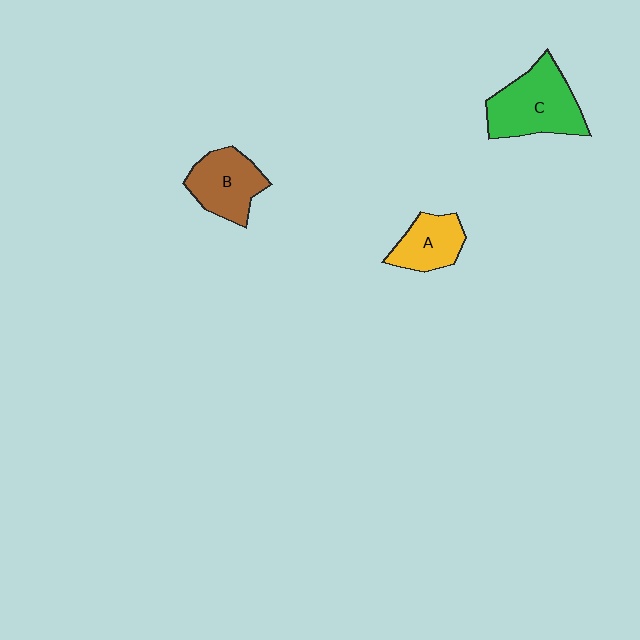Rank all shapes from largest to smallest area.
From largest to smallest: C (green), B (brown), A (yellow).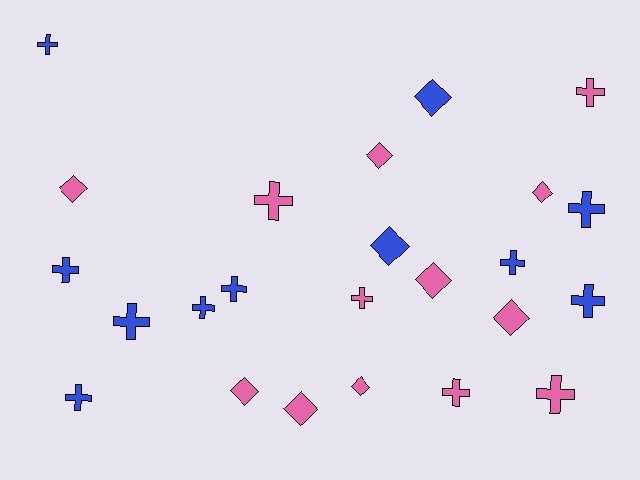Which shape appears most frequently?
Cross, with 14 objects.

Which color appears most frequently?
Pink, with 13 objects.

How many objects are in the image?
There are 24 objects.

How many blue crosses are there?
There are 9 blue crosses.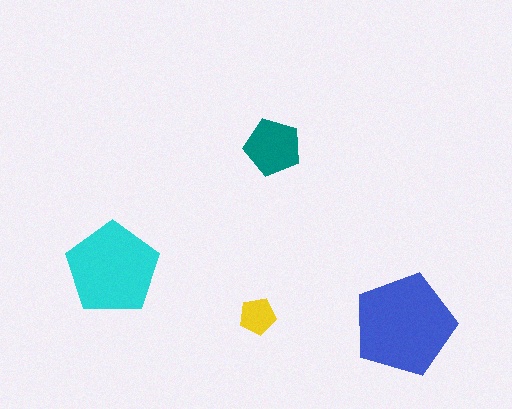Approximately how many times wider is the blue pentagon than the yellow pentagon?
About 3 times wider.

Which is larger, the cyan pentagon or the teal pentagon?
The cyan one.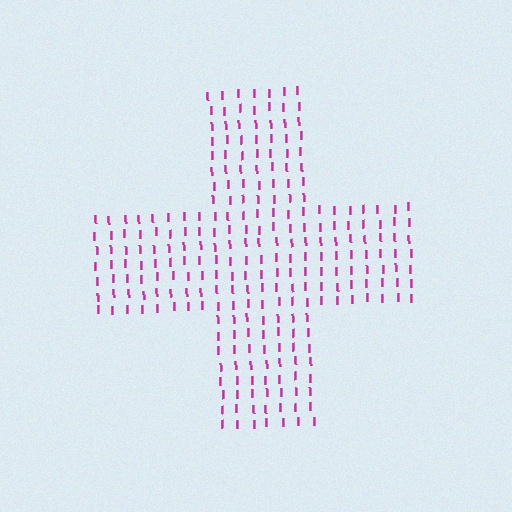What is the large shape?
The large shape is a cross.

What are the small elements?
The small elements are letter I's.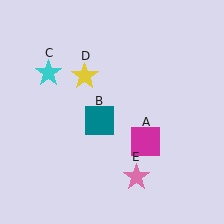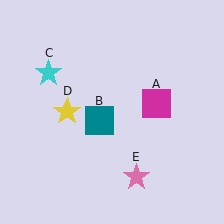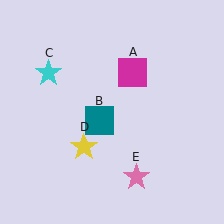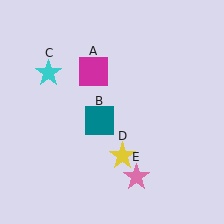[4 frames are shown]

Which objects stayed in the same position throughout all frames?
Teal square (object B) and cyan star (object C) and pink star (object E) remained stationary.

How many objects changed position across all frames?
2 objects changed position: magenta square (object A), yellow star (object D).